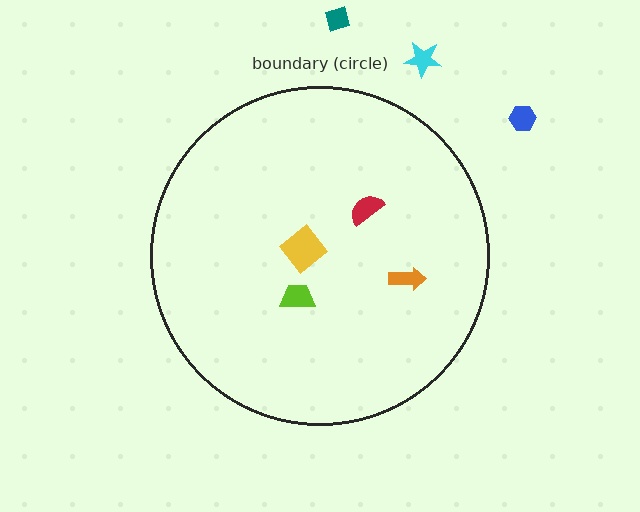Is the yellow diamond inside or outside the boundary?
Inside.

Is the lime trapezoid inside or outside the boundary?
Inside.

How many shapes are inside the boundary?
4 inside, 3 outside.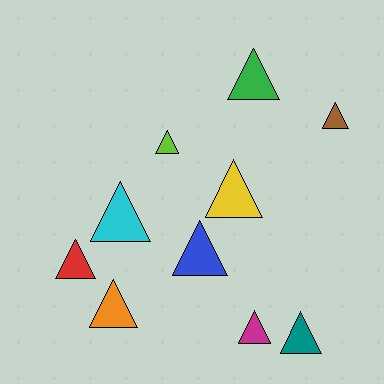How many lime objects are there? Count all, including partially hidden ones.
There is 1 lime object.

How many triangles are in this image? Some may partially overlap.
There are 10 triangles.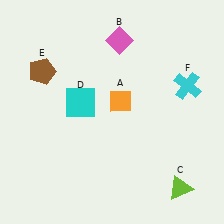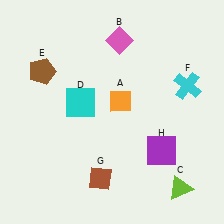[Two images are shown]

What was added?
A brown diamond (G), a purple square (H) were added in Image 2.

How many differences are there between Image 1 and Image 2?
There are 2 differences between the two images.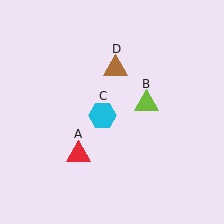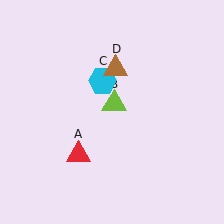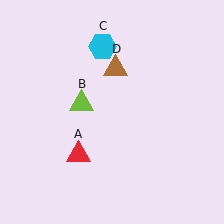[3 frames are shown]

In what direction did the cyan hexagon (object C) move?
The cyan hexagon (object C) moved up.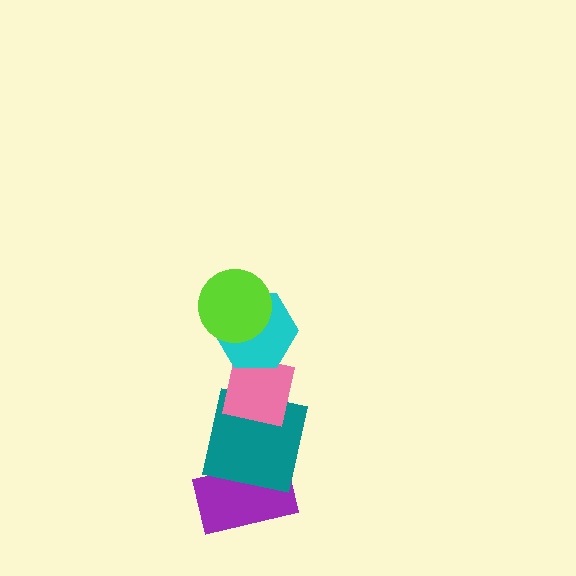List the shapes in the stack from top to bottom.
From top to bottom: the lime circle, the cyan hexagon, the pink square, the teal square, the purple rectangle.